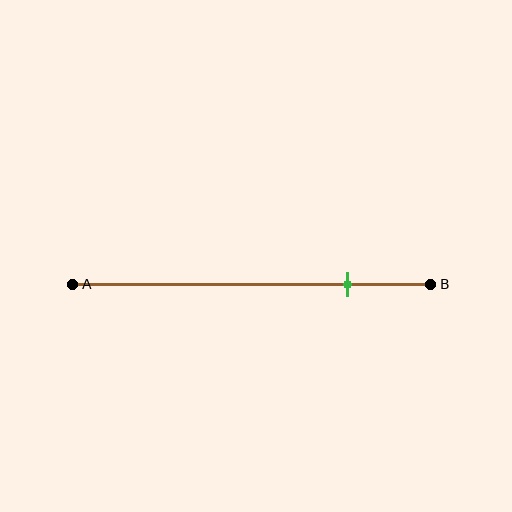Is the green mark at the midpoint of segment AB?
No, the mark is at about 75% from A, not at the 50% midpoint.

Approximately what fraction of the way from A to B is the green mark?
The green mark is approximately 75% of the way from A to B.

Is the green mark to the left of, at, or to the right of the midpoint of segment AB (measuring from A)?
The green mark is to the right of the midpoint of segment AB.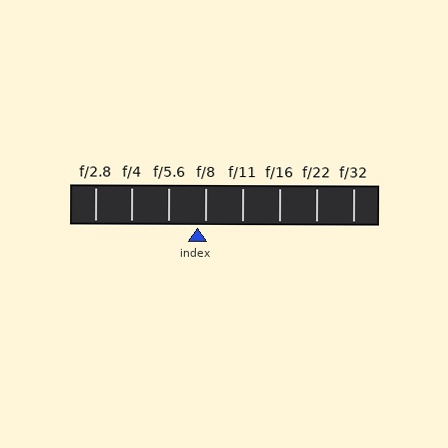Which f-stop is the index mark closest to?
The index mark is closest to f/8.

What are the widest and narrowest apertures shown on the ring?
The widest aperture shown is f/2.8 and the narrowest is f/32.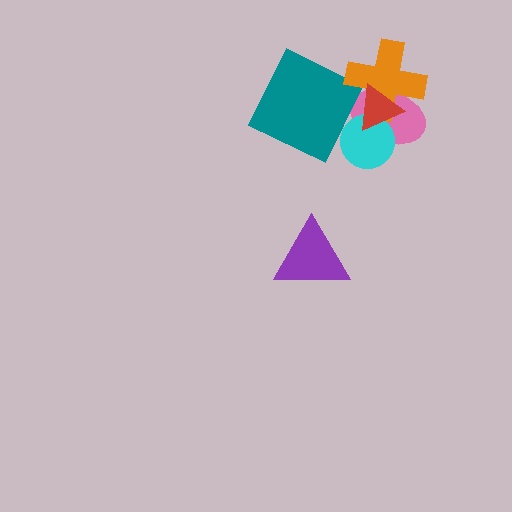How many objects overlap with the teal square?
0 objects overlap with the teal square.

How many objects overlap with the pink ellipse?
3 objects overlap with the pink ellipse.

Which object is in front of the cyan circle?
The red triangle is in front of the cyan circle.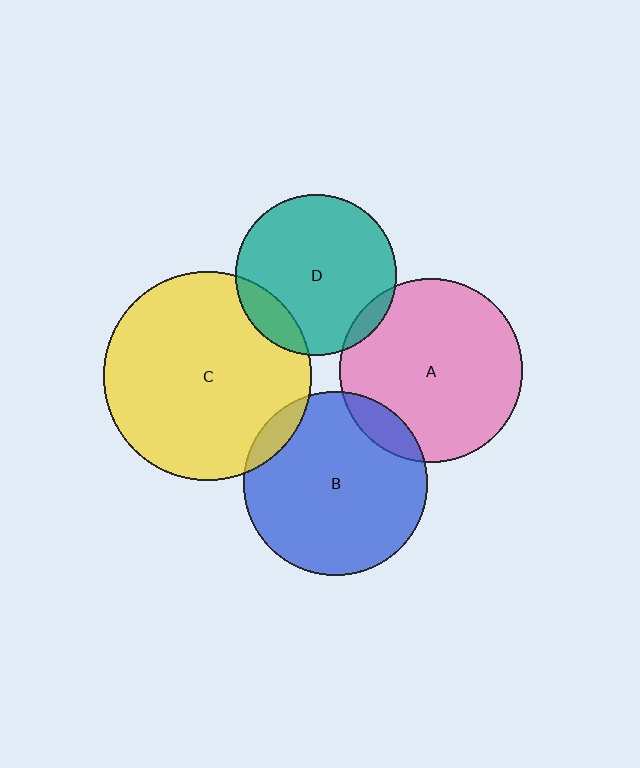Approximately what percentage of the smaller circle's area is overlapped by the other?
Approximately 15%.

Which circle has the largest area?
Circle C (yellow).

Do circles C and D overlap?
Yes.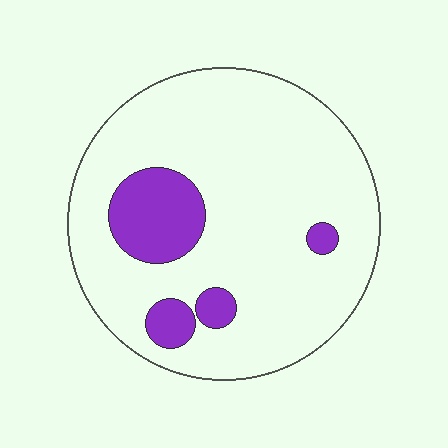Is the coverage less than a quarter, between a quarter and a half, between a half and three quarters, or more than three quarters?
Less than a quarter.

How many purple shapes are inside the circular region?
4.